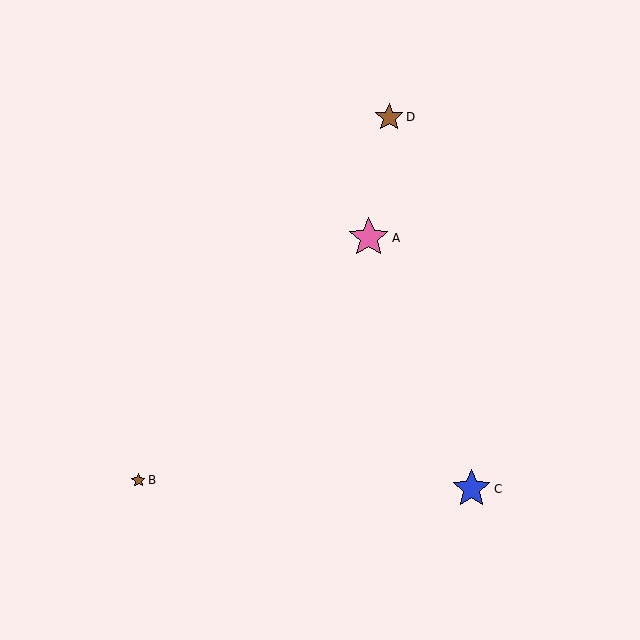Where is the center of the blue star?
The center of the blue star is at (472, 489).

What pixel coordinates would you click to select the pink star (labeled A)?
Click at (369, 238) to select the pink star A.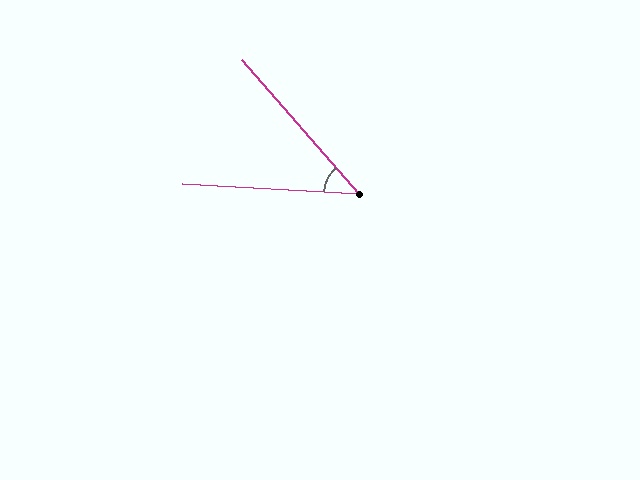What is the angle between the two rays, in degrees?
Approximately 46 degrees.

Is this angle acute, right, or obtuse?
It is acute.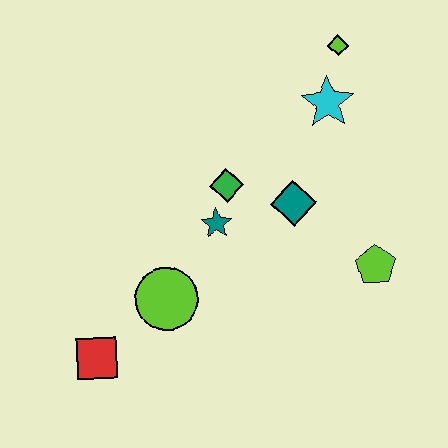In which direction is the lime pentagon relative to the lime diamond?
The lime pentagon is below the lime diamond.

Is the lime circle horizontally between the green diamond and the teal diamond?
No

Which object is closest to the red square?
The lime circle is closest to the red square.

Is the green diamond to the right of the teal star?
Yes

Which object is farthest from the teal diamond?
The red square is farthest from the teal diamond.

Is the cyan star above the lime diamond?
No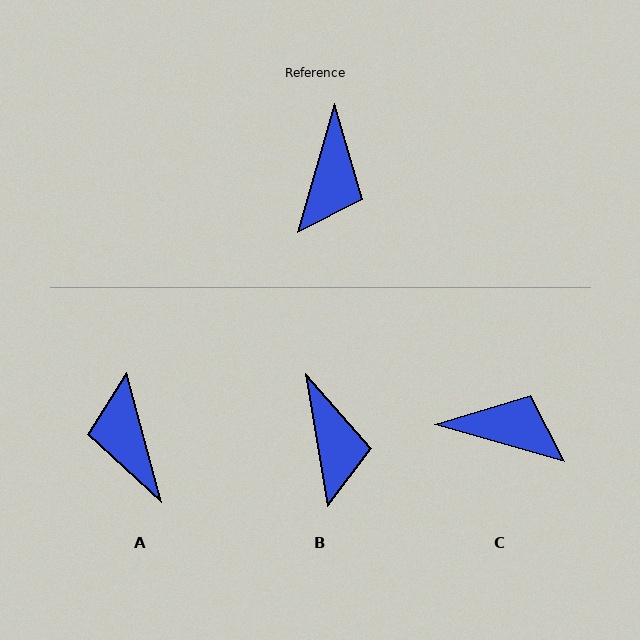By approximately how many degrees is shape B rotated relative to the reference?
Approximately 26 degrees counter-clockwise.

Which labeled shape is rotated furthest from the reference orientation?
A, about 149 degrees away.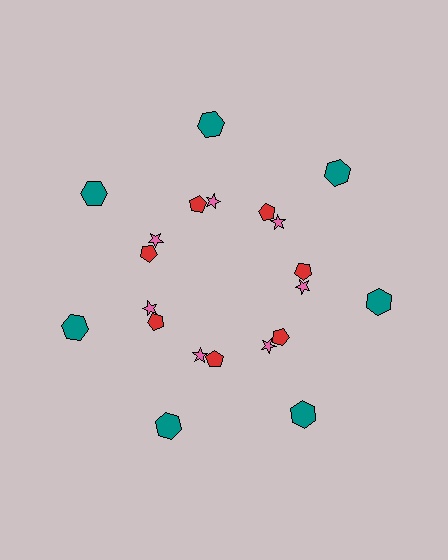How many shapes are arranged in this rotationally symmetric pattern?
There are 21 shapes, arranged in 7 groups of 3.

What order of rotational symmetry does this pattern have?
This pattern has 7-fold rotational symmetry.